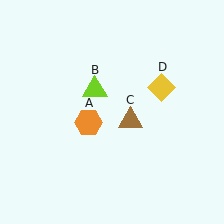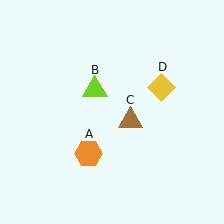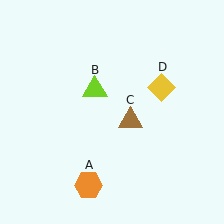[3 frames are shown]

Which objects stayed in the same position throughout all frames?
Lime triangle (object B) and brown triangle (object C) and yellow diamond (object D) remained stationary.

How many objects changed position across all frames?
1 object changed position: orange hexagon (object A).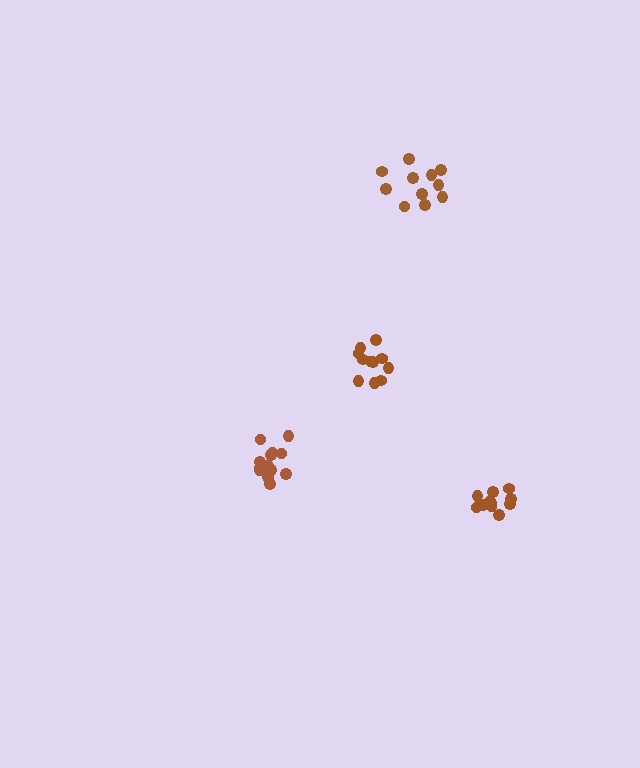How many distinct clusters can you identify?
There are 4 distinct clusters.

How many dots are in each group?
Group 1: 11 dots, Group 2: 13 dots, Group 3: 11 dots, Group 4: 11 dots (46 total).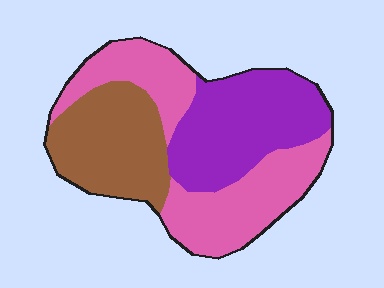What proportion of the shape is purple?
Purple takes up about one third (1/3) of the shape.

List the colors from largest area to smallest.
From largest to smallest: pink, purple, brown.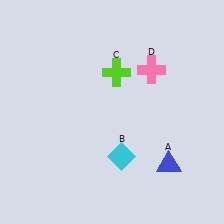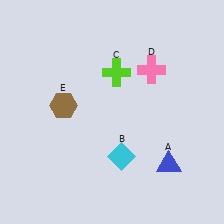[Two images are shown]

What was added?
A brown hexagon (E) was added in Image 2.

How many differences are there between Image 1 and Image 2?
There is 1 difference between the two images.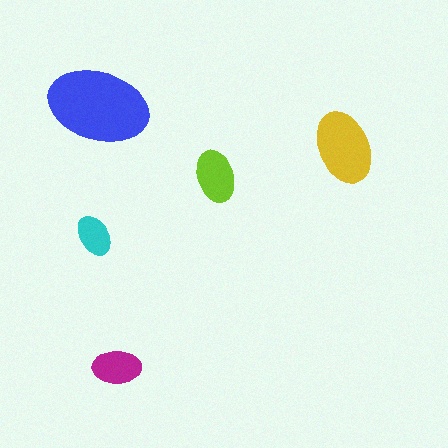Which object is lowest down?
The magenta ellipse is bottommost.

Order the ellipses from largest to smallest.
the blue one, the yellow one, the lime one, the magenta one, the cyan one.